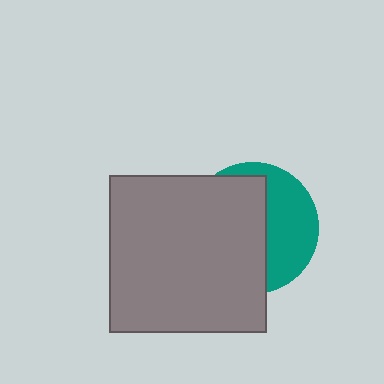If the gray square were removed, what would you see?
You would see the complete teal circle.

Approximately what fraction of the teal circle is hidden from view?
Roughly 60% of the teal circle is hidden behind the gray square.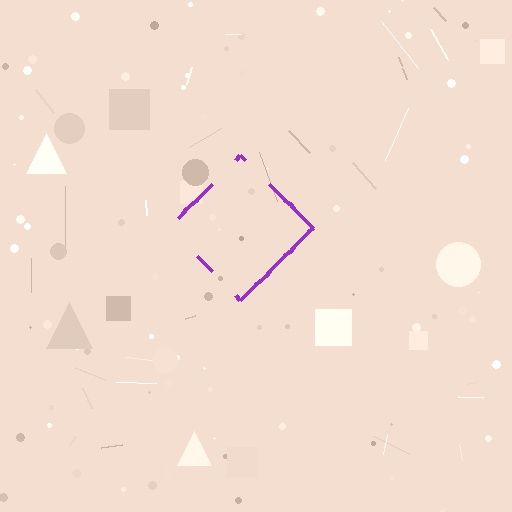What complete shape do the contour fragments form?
The contour fragments form a diamond.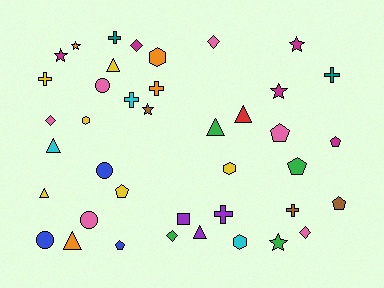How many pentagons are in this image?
There are 6 pentagons.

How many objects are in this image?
There are 40 objects.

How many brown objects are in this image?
There are 3 brown objects.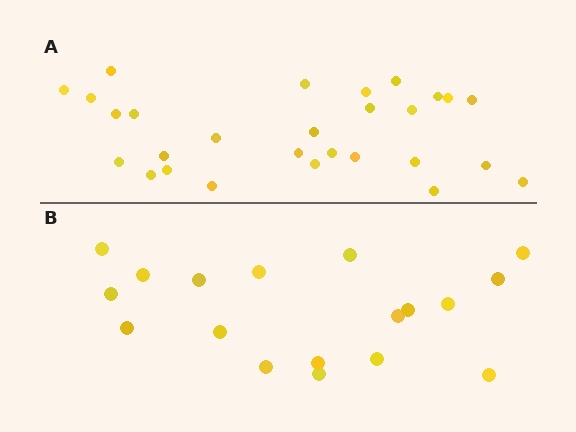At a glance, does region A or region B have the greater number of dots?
Region A (the top region) has more dots.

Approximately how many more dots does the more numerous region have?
Region A has roughly 10 or so more dots than region B.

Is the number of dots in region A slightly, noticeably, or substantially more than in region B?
Region A has substantially more. The ratio is roughly 1.6 to 1.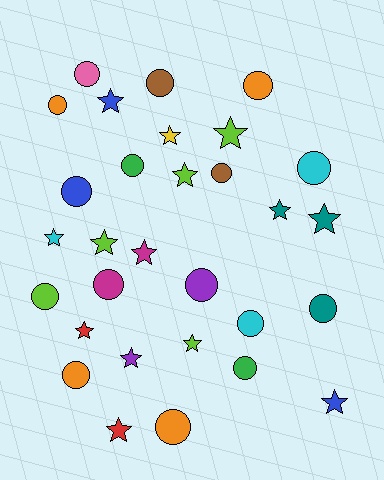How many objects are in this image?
There are 30 objects.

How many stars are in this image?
There are 14 stars.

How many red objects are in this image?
There are 2 red objects.